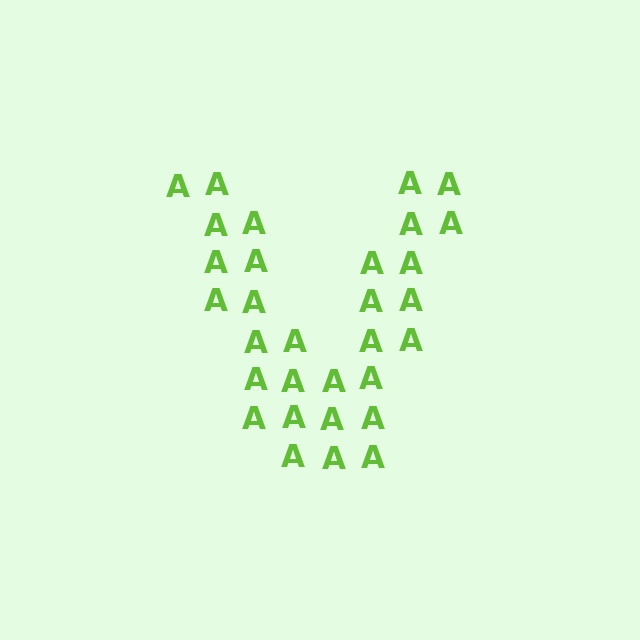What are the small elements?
The small elements are letter A's.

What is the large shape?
The large shape is the letter V.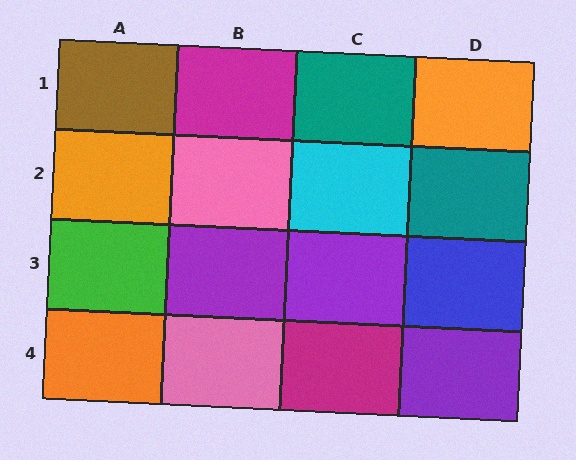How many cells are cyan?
1 cell is cyan.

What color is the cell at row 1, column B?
Magenta.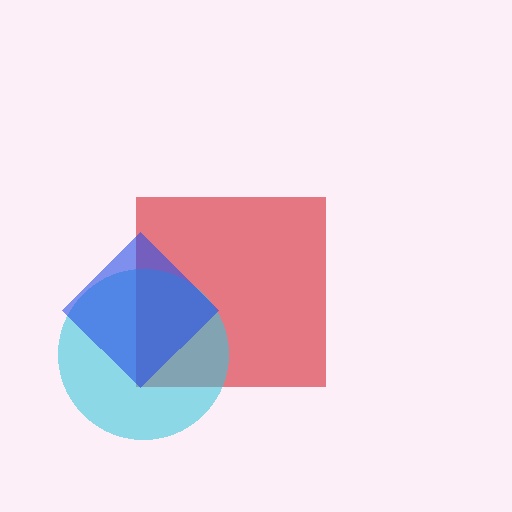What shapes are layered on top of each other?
The layered shapes are: a red square, a cyan circle, a blue diamond.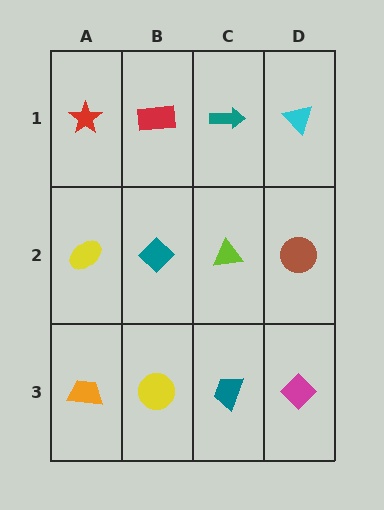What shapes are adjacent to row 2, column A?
A red star (row 1, column A), an orange trapezoid (row 3, column A), a teal diamond (row 2, column B).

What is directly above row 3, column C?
A lime triangle.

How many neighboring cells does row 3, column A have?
2.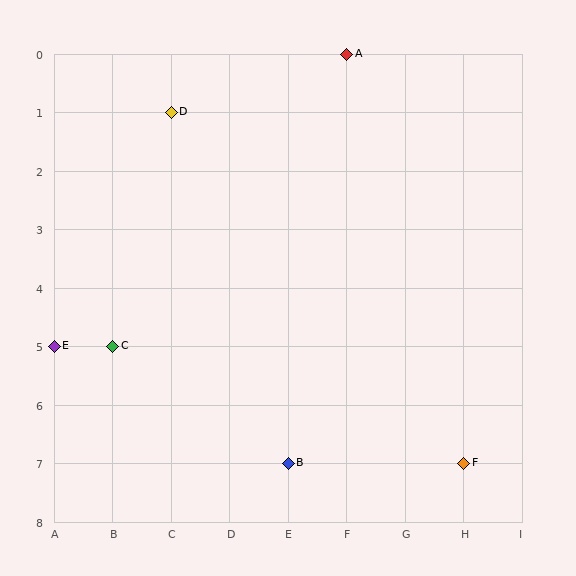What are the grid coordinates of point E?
Point E is at grid coordinates (A, 5).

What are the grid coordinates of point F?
Point F is at grid coordinates (H, 7).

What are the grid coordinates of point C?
Point C is at grid coordinates (B, 5).